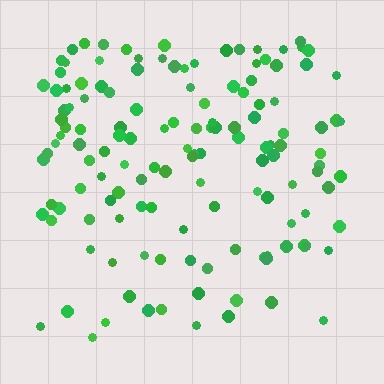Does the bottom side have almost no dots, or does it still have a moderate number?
Still a moderate number, just noticeably fewer than the top.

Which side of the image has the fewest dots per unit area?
The bottom.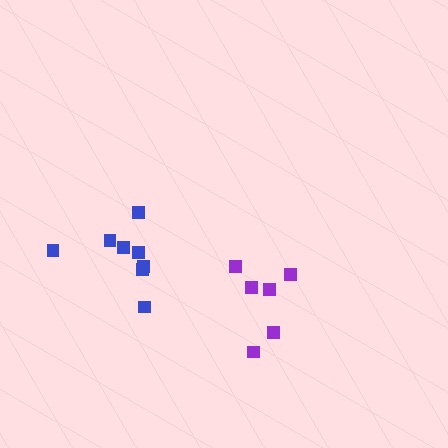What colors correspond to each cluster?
The clusters are colored: purple, blue.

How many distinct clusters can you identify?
There are 2 distinct clusters.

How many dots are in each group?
Group 1: 6 dots, Group 2: 8 dots (14 total).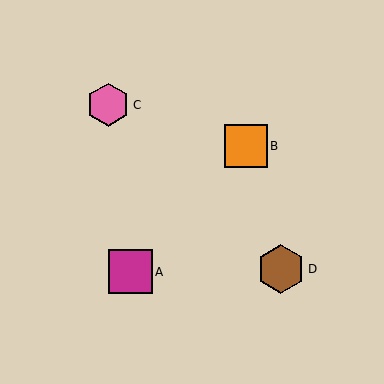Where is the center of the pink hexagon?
The center of the pink hexagon is at (108, 105).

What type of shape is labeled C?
Shape C is a pink hexagon.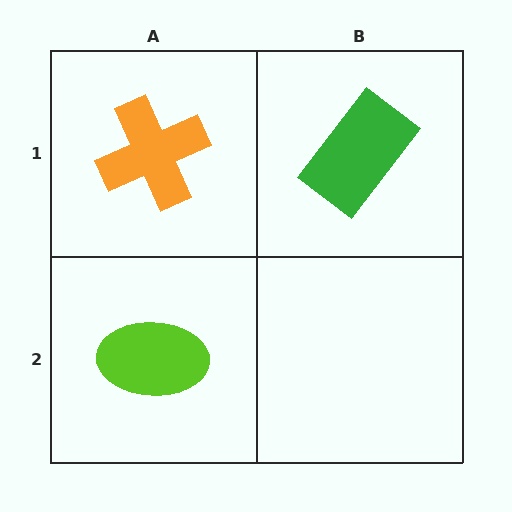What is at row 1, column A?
An orange cross.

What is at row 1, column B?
A green rectangle.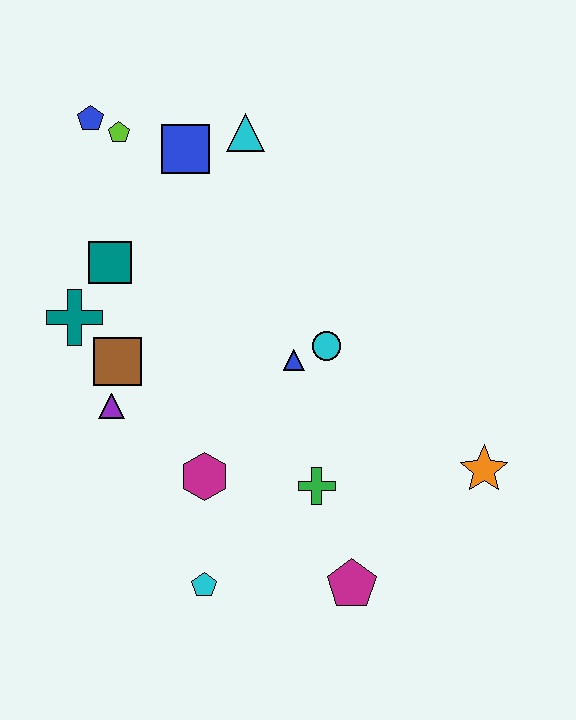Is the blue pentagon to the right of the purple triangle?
No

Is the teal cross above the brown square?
Yes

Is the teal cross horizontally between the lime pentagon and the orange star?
No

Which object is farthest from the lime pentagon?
The magenta pentagon is farthest from the lime pentagon.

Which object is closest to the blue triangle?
The cyan circle is closest to the blue triangle.